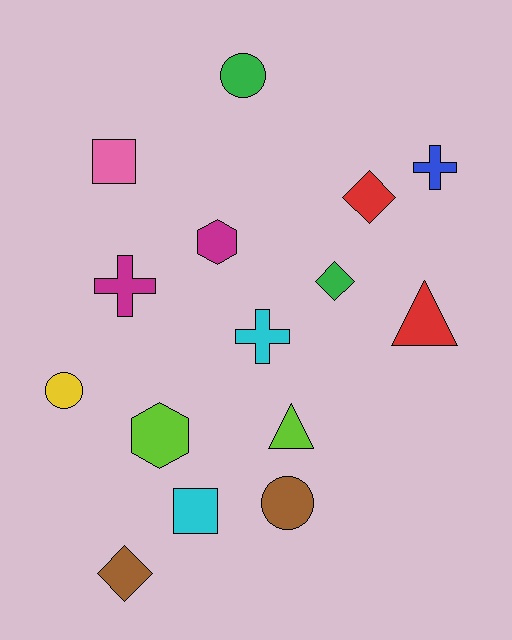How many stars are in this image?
There are no stars.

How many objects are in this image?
There are 15 objects.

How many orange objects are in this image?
There are no orange objects.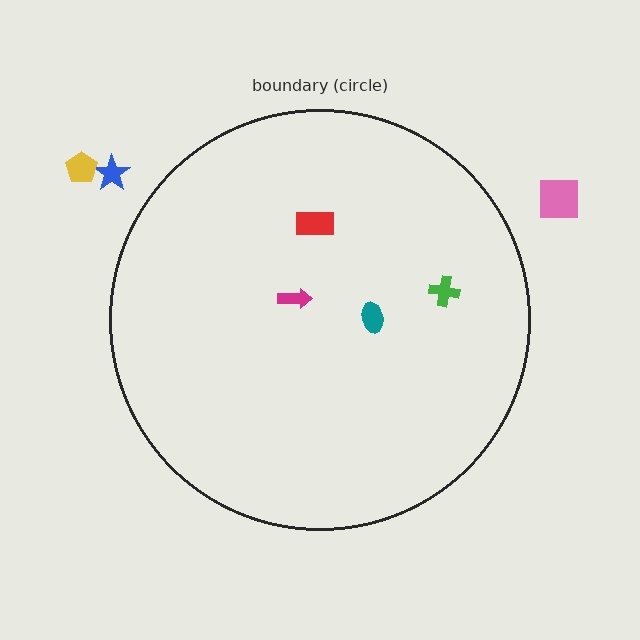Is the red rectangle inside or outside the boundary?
Inside.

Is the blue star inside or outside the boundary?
Outside.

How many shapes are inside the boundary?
4 inside, 3 outside.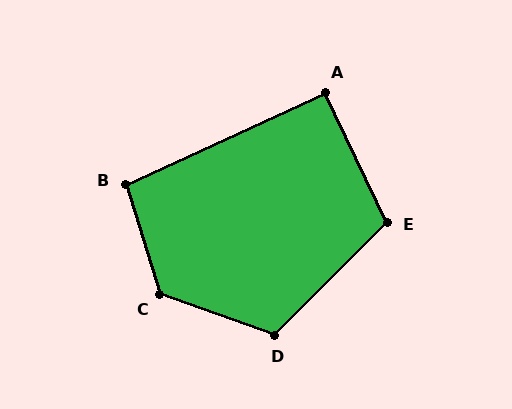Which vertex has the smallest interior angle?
A, at approximately 91 degrees.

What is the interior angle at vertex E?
Approximately 110 degrees (obtuse).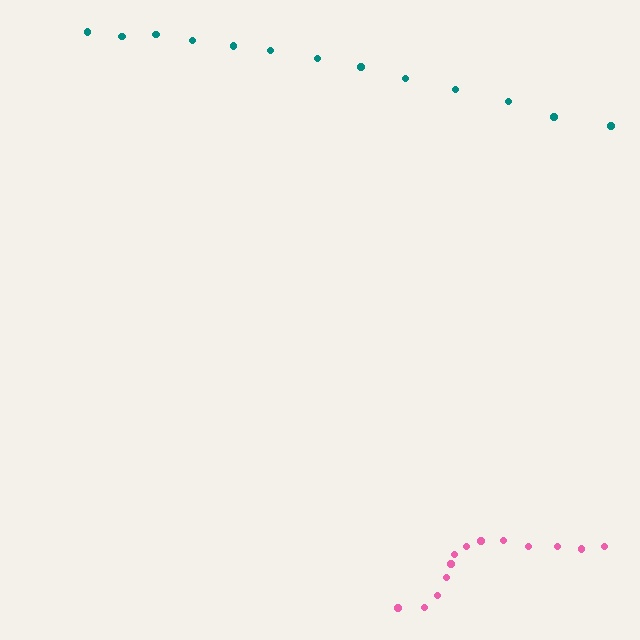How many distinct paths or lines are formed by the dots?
There are 2 distinct paths.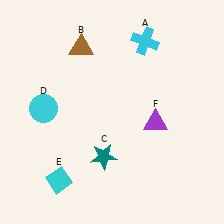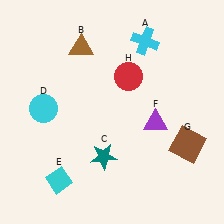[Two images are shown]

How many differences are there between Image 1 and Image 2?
There are 2 differences between the two images.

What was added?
A brown square (G), a red circle (H) were added in Image 2.